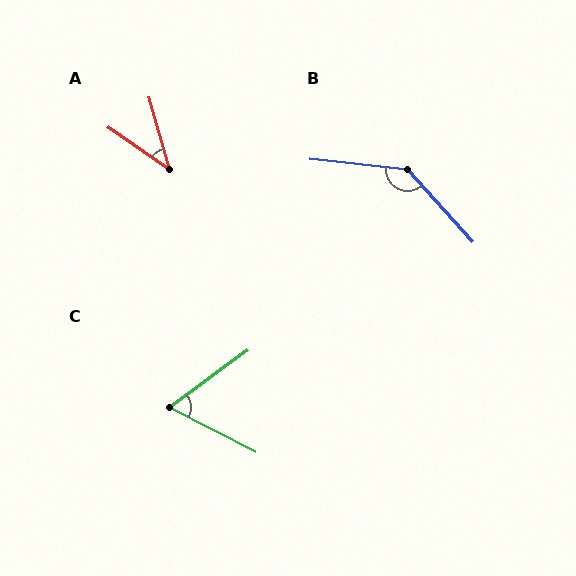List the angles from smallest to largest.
A (40°), C (63°), B (139°).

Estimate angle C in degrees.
Approximately 63 degrees.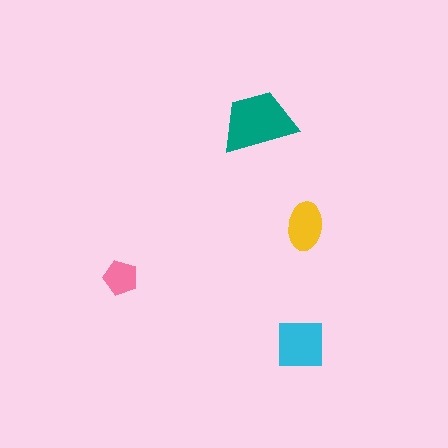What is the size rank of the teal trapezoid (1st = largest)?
1st.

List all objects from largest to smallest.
The teal trapezoid, the cyan square, the yellow ellipse, the pink pentagon.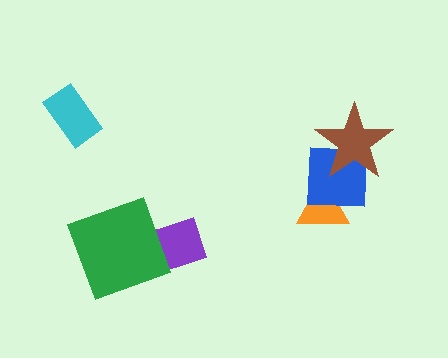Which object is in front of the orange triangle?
The blue square is in front of the orange triangle.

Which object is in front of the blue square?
The brown star is in front of the blue square.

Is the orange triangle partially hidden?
Yes, it is partially covered by another shape.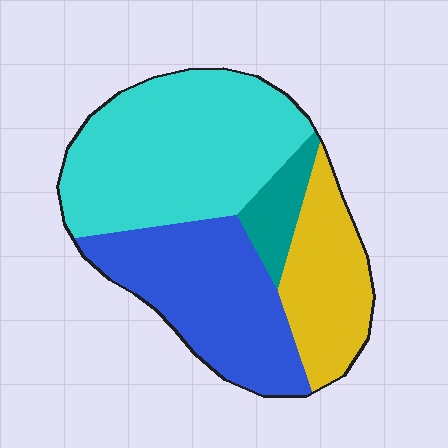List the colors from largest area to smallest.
From largest to smallest: cyan, blue, yellow, teal.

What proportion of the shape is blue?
Blue covers 31% of the shape.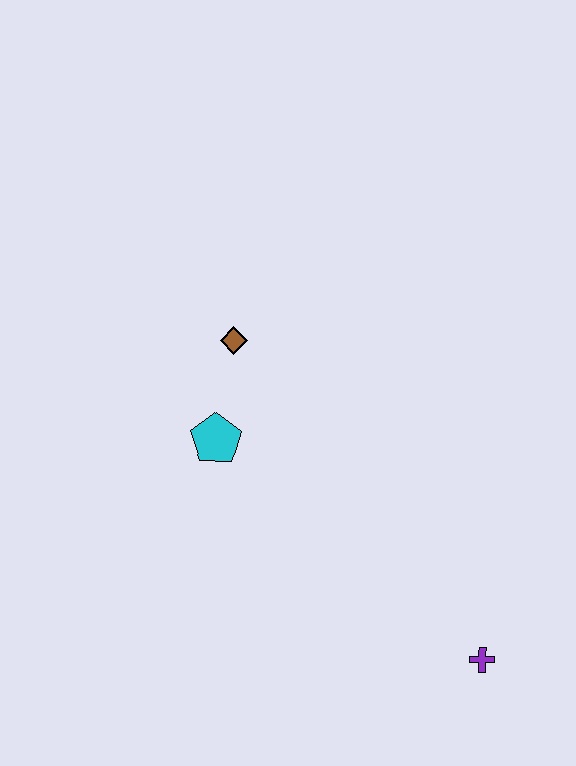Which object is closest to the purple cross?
The cyan pentagon is closest to the purple cross.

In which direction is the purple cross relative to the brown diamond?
The purple cross is below the brown diamond.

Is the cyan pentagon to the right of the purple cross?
No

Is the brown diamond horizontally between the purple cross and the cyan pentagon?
Yes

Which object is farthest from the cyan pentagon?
The purple cross is farthest from the cyan pentagon.